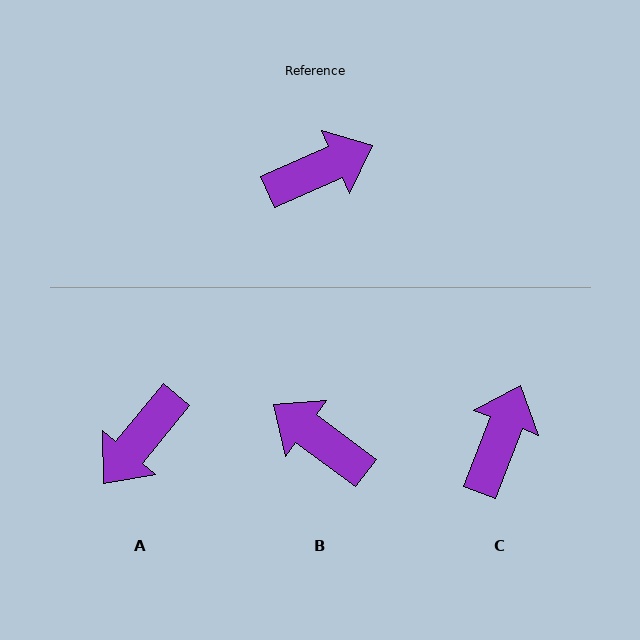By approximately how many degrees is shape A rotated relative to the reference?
Approximately 154 degrees clockwise.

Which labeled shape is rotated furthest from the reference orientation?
A, about 154 degrees away.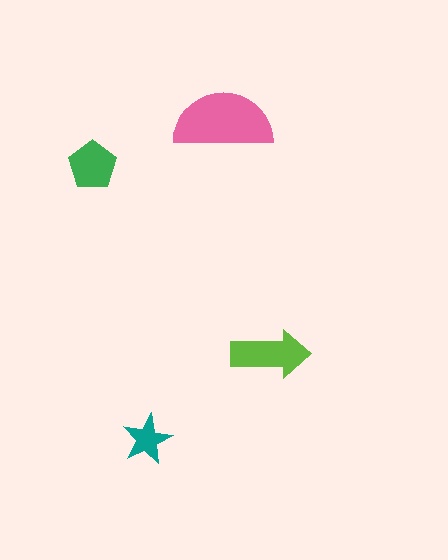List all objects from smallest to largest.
The teal star, the green pentagon, the lime arrow, the pink semicircle.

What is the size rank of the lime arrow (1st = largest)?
2nd.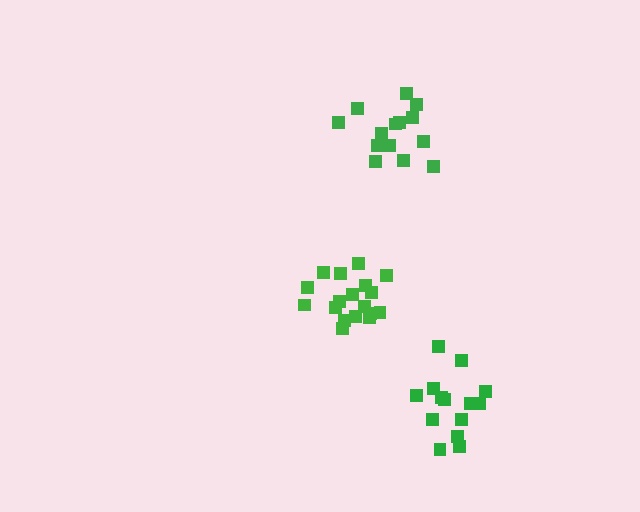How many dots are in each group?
Group 1: 14 dots, Group 2: 14 dots, Group 3: 18 dots (46 total).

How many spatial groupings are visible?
There are 3 spatial groupings.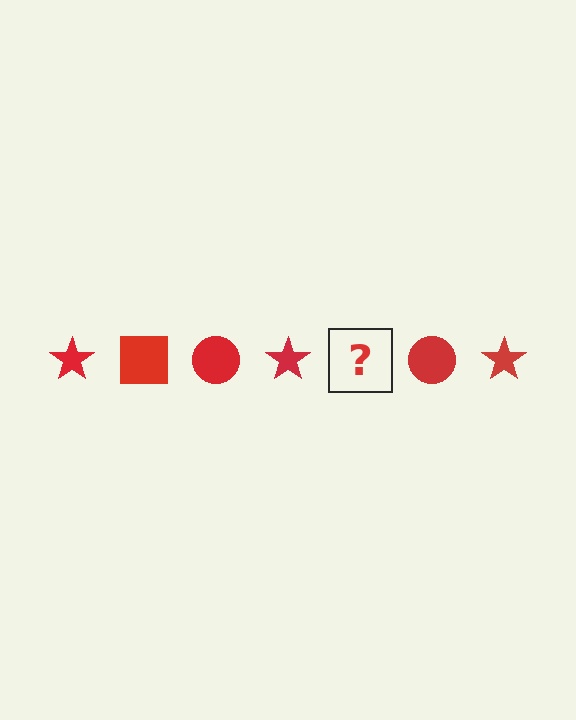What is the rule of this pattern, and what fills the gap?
The rule is that the pattern cycles through star, square, circle shapes in red. The gap should be filled with a red square.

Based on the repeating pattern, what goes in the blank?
The blank should be a red square.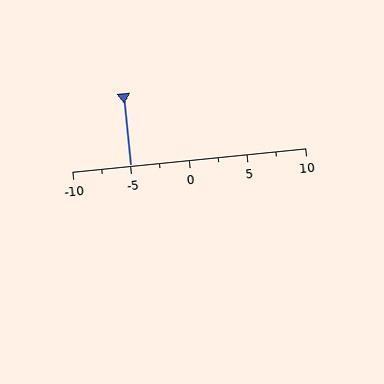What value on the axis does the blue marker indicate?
The marker indicates approximately -5.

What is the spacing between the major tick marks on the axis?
The major ticks are spaced 5 apart.